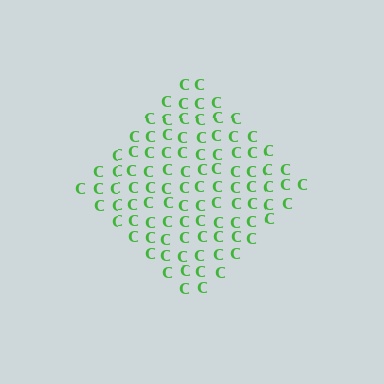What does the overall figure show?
The overall figure shows a diamond.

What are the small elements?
The small elements are letter C's.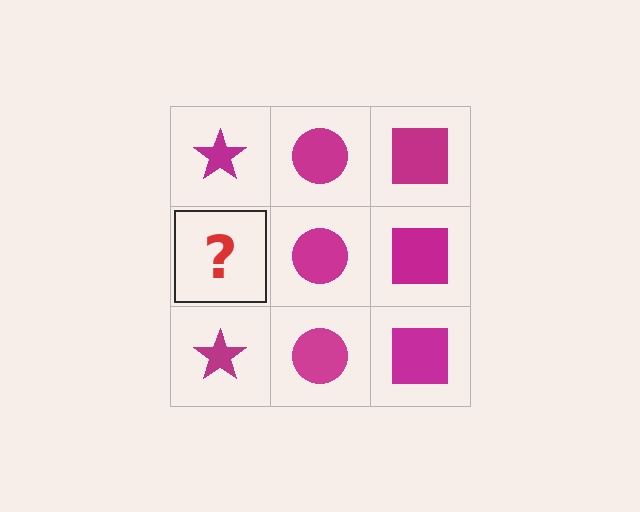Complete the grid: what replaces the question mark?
The question mark should be replaced with a magenta star.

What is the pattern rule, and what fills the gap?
The rule is that each column has a consistent shape. The gap should be filled with a magenta star.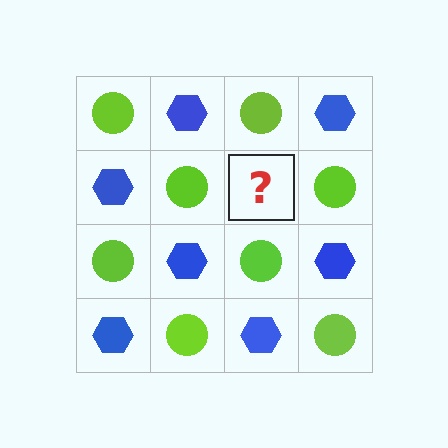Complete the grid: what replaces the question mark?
The question mark should be replaced with a blue hexagon.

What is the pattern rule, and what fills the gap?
The rule is that it alternates lime circle and blue hexagon in a checkerboard pattern. The gap should be filled with a blue hexagon.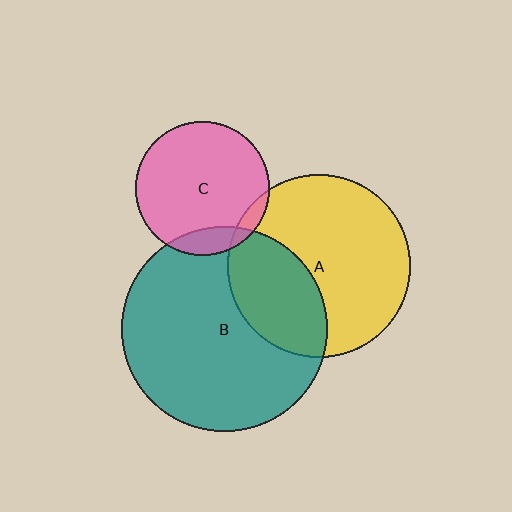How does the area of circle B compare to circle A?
Approximately 1.3 times.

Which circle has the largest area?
Circle B (teal).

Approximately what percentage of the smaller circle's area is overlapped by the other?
Approximately 35%.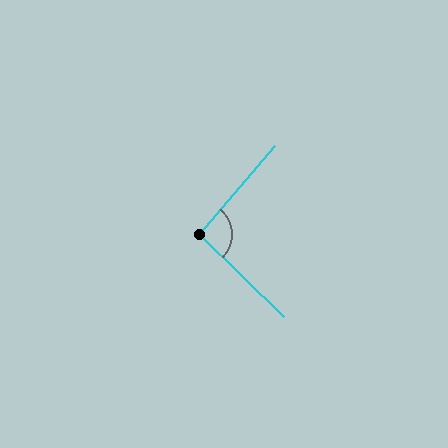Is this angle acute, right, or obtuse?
It is approximately a right angle.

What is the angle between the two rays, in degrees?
Approximately 94 degrees.